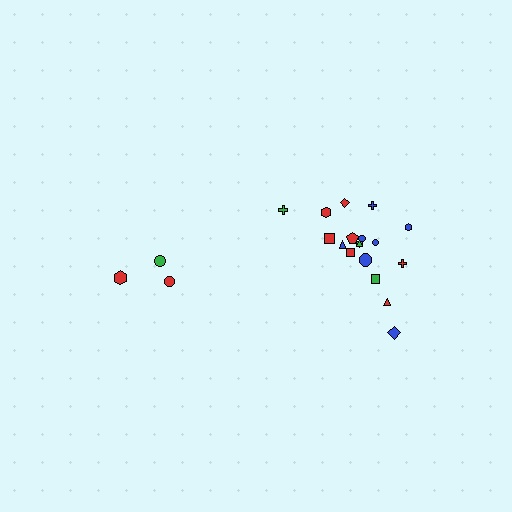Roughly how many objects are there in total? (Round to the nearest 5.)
Roughly 20 objects in total.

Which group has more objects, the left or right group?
The right group.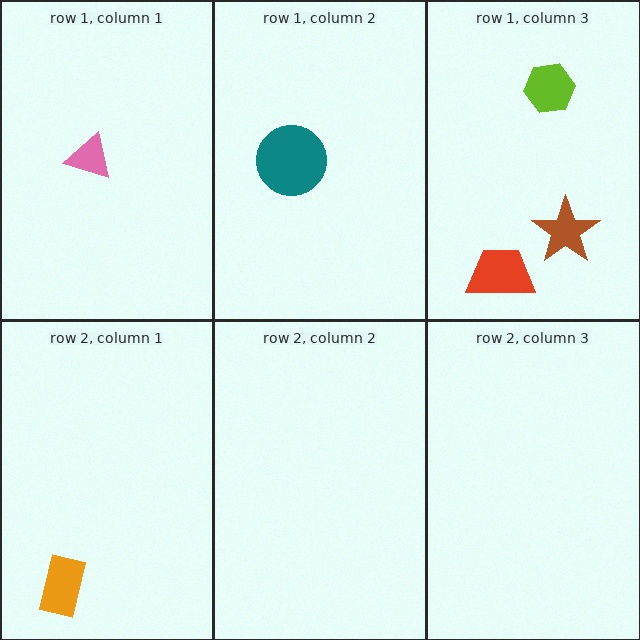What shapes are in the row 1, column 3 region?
The red trapezoid, the brown star, the lime hexagon.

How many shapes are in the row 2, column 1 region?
1.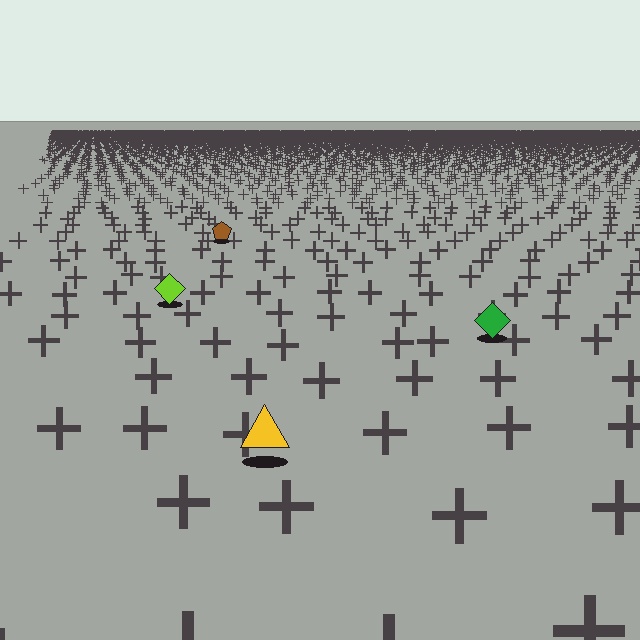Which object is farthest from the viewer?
The brown pentagon is farthest from the viewer. It appears smaller and the ground texture around it is denser.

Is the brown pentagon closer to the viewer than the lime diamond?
No. The lime diamond is closer — you can tell from the texture gradient: the ground texture is coarser near it.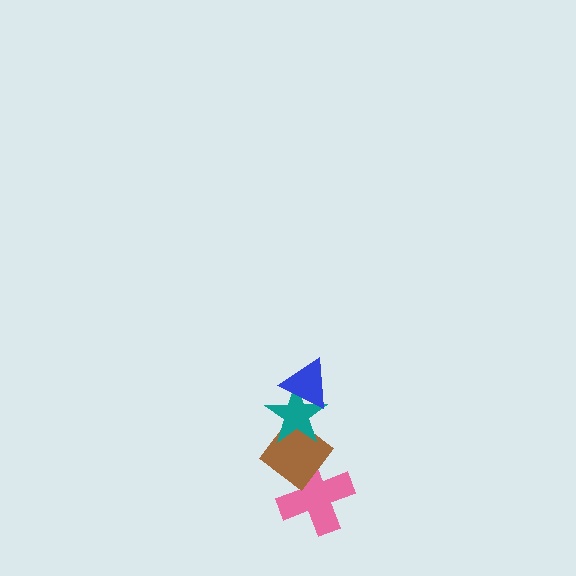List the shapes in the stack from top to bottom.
From top to bottom: the blue triangle, the teal star, the brown diamond, the pink cross.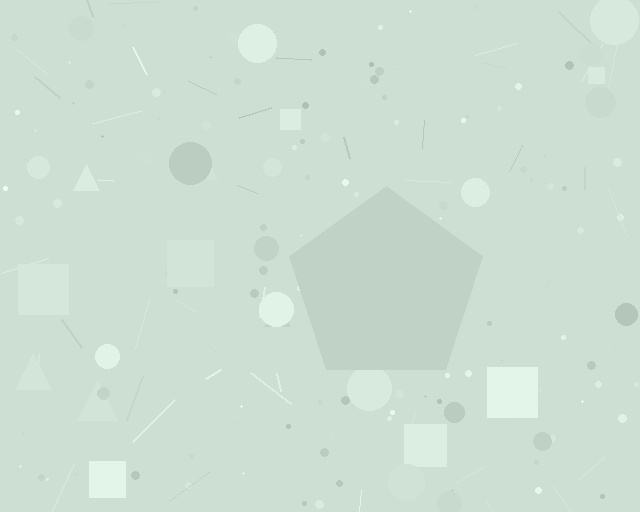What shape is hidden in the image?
A pentagon is hidden in the image.